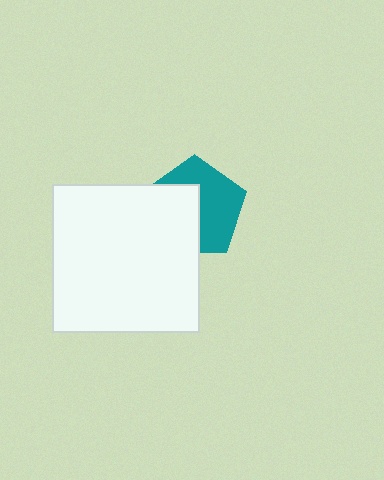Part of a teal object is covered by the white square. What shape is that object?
It is a pentagon.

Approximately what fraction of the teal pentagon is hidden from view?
Roughly 46% of the teal pentagon is hidden behind the white square.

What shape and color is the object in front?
The object in front is a white square.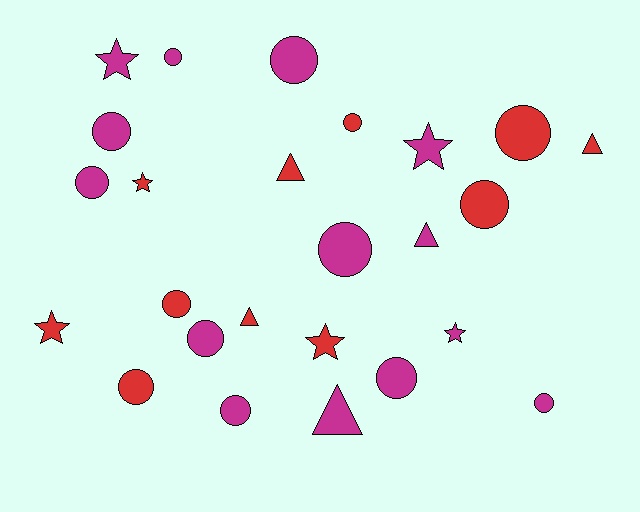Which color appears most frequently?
Magenta, with 14 objects.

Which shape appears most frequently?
Circle, with 14 objects.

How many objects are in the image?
There are 25 objects.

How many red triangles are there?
There are 3 red triangles.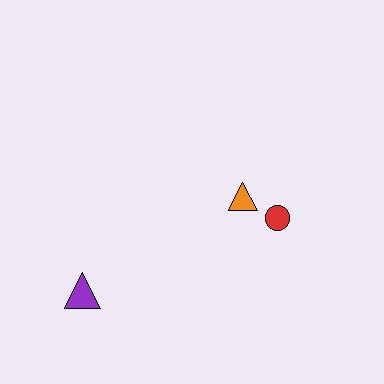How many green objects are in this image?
There are no green objects.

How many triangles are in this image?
There are 2 triangles.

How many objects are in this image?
There are 3 objects.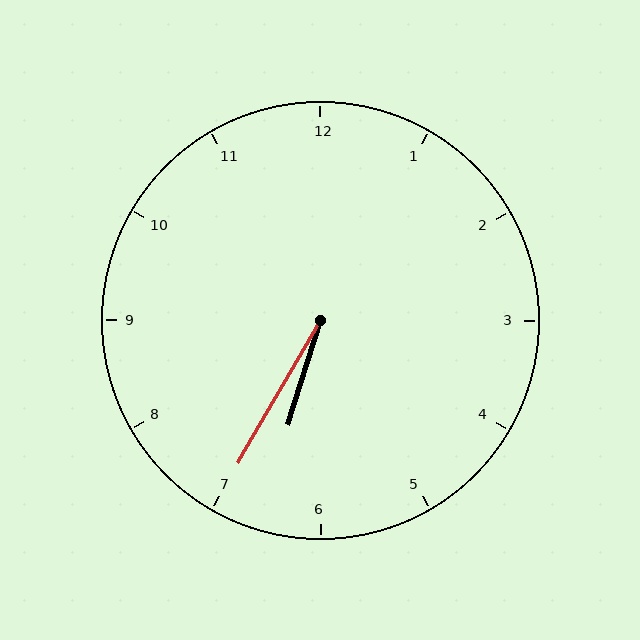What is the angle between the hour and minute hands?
Approximately 12 degrees.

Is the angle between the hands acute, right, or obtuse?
It is acute.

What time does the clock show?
6:35.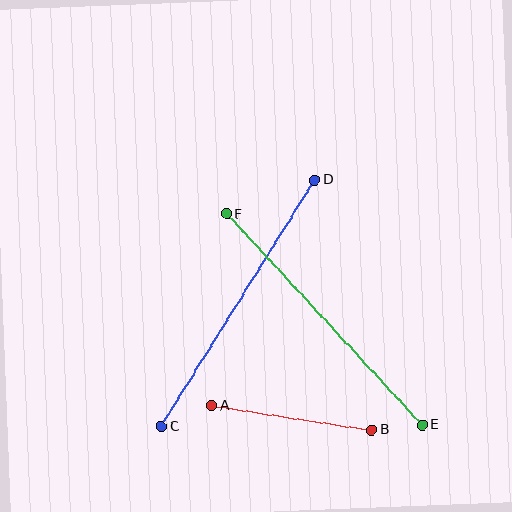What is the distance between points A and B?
The distance is approximately 162 pixels.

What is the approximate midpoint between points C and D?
The midpoint is at approximately (238, 303) pixels.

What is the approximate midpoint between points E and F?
The midpoint is at approximately (324, 319) pixels.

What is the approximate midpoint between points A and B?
The midpoint is at approximately (292, 418) pixels.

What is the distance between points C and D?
The distance is approximately 291 pixels.